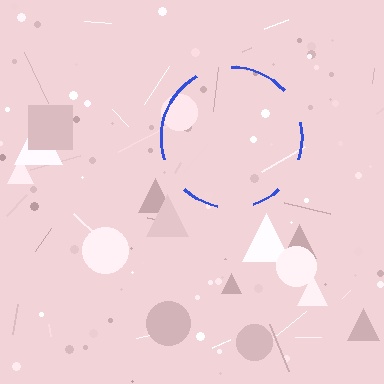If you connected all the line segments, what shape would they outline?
They would outline a circle.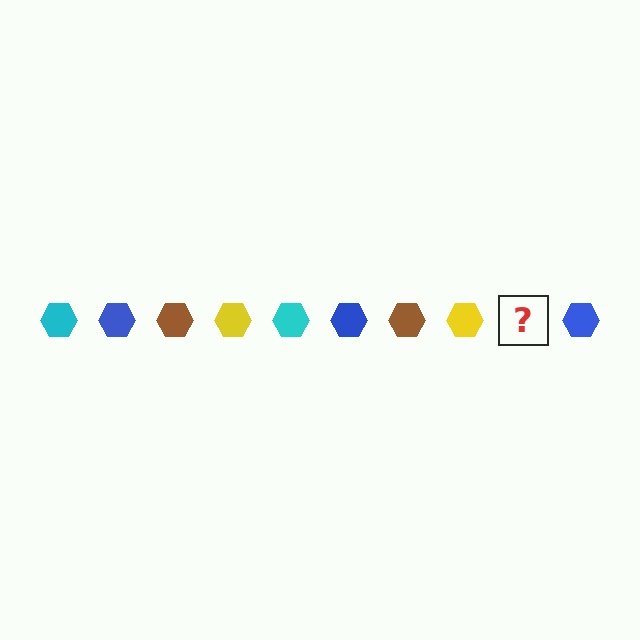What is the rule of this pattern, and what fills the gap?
The rule is that the pattern cycles through cyan, blue, brown, yellow hexagons. The gap should be filled with a cyan hexagon.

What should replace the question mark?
The question mark should be replaced with a cyan hexagon.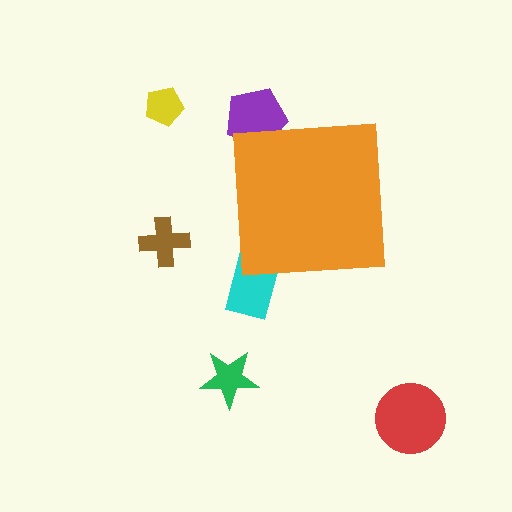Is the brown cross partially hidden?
No, the brown cross is fully visible.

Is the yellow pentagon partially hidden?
No, the yellow pentagon is fully visible.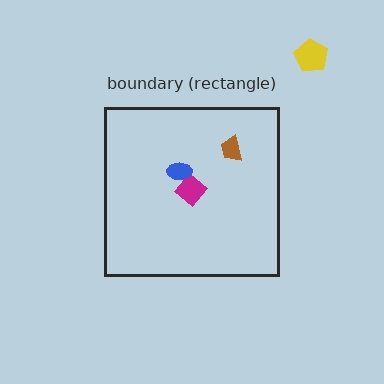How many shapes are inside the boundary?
3 inside, 1 outside.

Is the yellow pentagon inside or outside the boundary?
Outside.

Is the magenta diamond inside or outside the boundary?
Inside.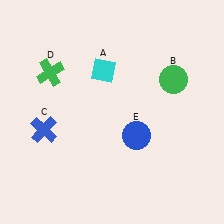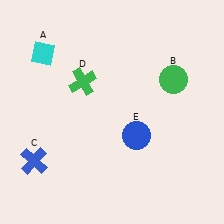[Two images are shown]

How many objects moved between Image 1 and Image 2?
3 objects moved between the two images.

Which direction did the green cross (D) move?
The green cross (D) moved right.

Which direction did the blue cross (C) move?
The blue cross (C) moved down.